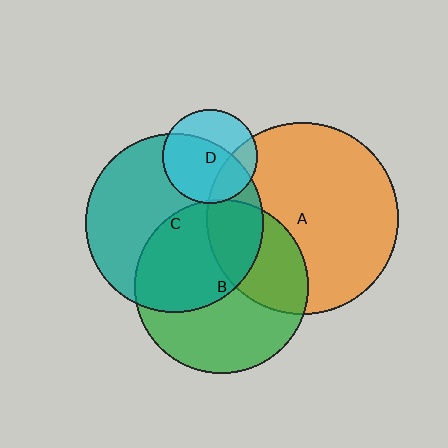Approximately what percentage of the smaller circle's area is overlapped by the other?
Approximately 35%.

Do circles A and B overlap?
Yes.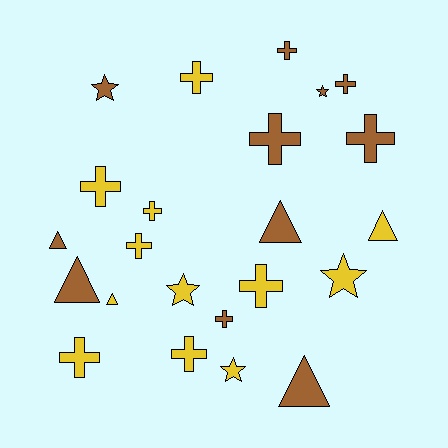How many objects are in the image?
There are 23 objects.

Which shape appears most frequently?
Cross, with 12 objects.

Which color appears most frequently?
Yellow, with 12 objects.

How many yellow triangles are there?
There are 2 yellow triangles.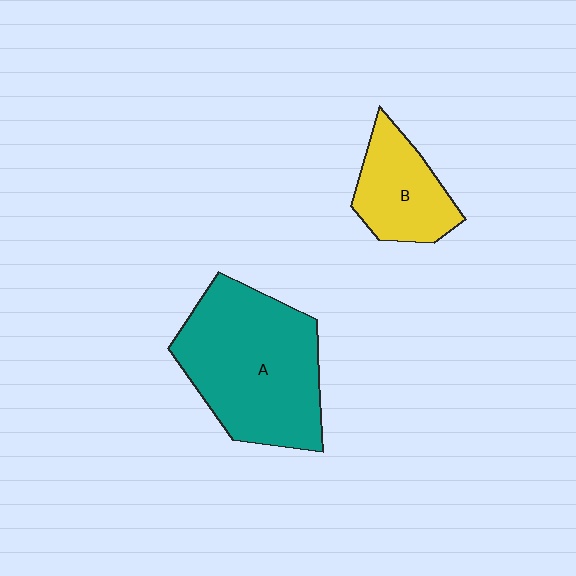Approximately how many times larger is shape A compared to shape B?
Approximately 2.2 times.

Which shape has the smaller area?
Shape B (yellow).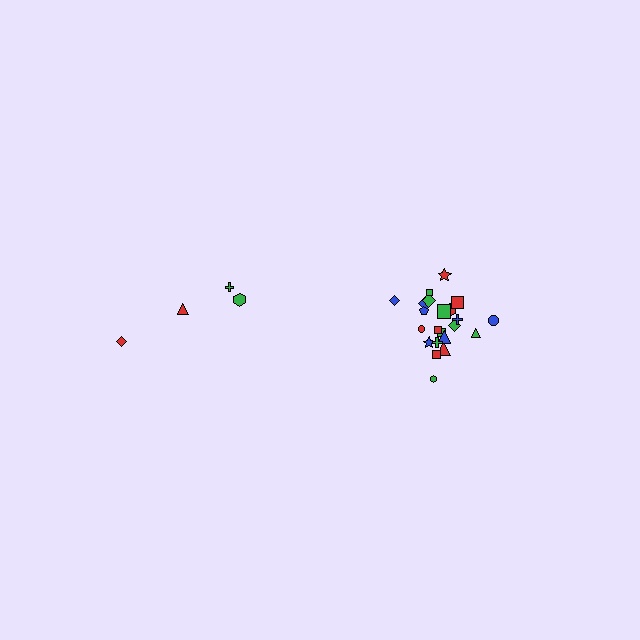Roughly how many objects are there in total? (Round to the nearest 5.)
Roughly 25 objects in total.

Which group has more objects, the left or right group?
The right group.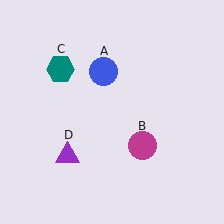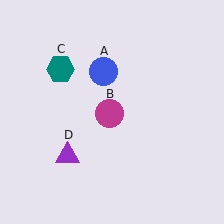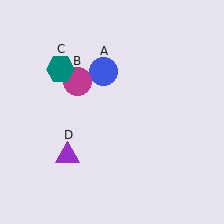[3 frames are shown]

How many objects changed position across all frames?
1 object changed position: magenta circle (object B).